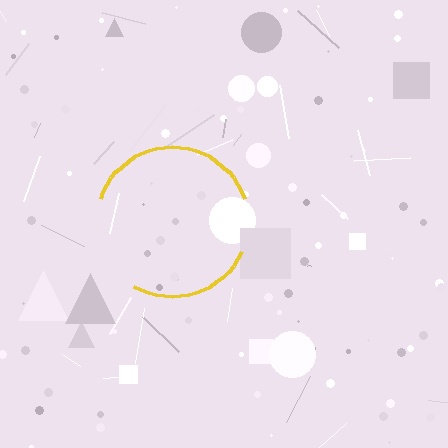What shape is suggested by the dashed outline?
The dashed outline suggests a circle.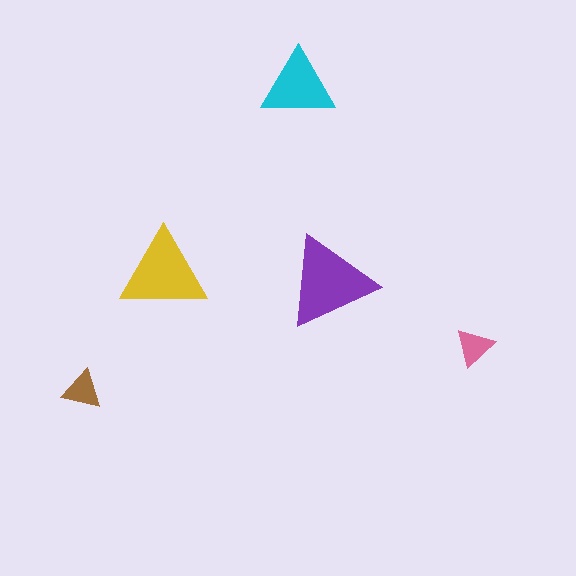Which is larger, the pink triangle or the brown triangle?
The brown one.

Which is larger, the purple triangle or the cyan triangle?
The purple one.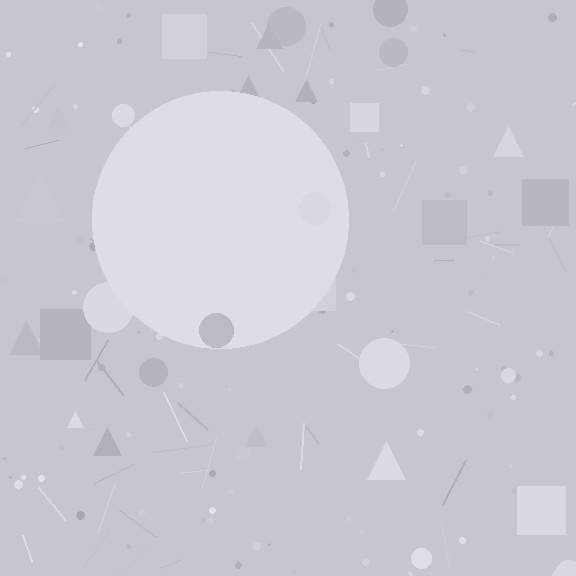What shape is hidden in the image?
A circle is hidden in the image.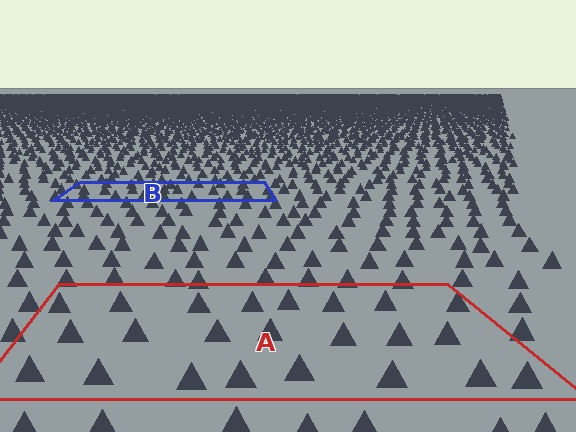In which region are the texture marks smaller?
The texture marks are smaller in region B, because it is farther away.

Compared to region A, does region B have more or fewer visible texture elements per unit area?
Region B has more texture elements per unit area — they are packed more densely because it is farther away.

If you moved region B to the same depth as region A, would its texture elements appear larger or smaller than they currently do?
They would appear larger. At a closer depth, the same texture elements are projected at a bigger on-screen size.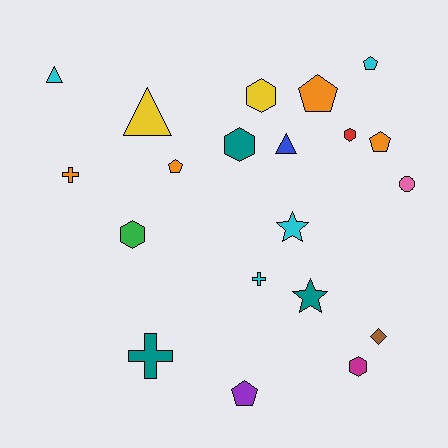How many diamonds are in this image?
There is 1 diamond.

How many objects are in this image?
There are 20 objects.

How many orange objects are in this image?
There are 4 orange objects.